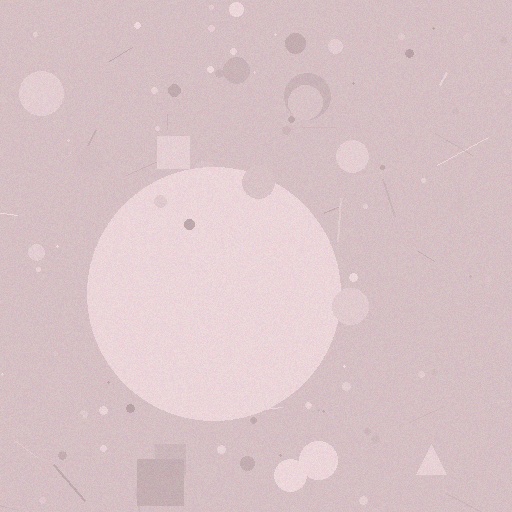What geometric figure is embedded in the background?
A circle is embedded in the background.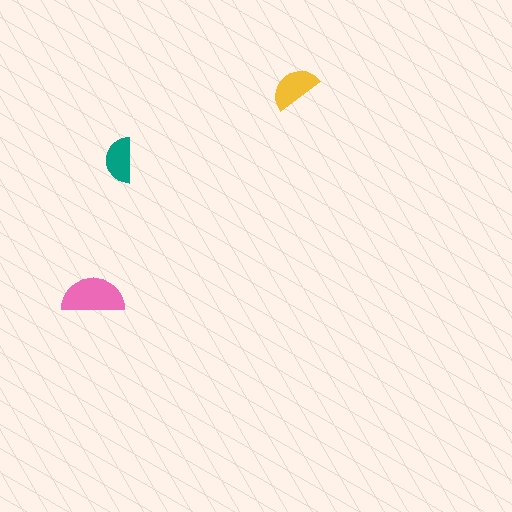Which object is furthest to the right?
The yellow semicircle is rightmost.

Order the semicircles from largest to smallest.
the pink one, the yellow one, the teal one.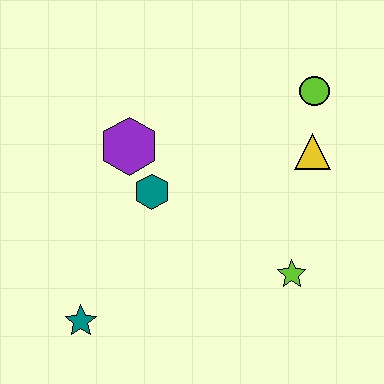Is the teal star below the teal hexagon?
Yes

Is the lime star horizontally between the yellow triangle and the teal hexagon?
Yes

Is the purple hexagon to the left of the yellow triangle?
Yes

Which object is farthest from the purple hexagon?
The lime star is farthest from the purple hexagon.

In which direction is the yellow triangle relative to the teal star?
The yellow triangle is to the right of the teal star.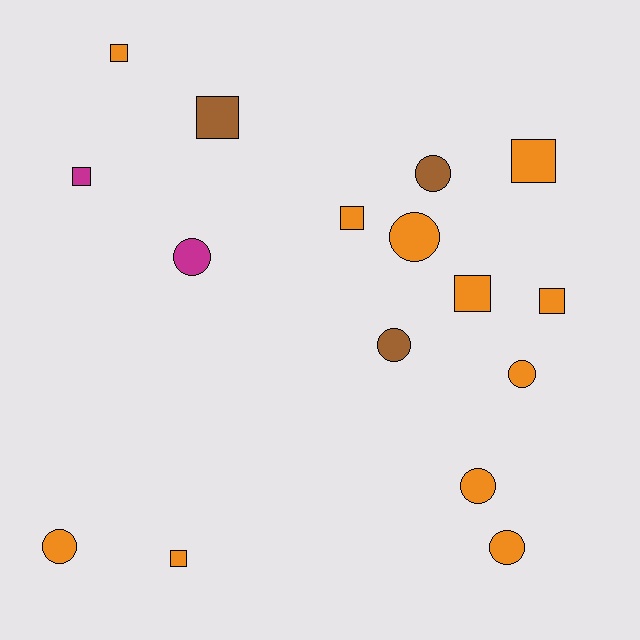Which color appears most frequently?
Orange, with 11 objects.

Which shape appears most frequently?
Circle, with 8 objects.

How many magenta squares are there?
There is 1 magenta square.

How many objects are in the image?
There are 16 objects.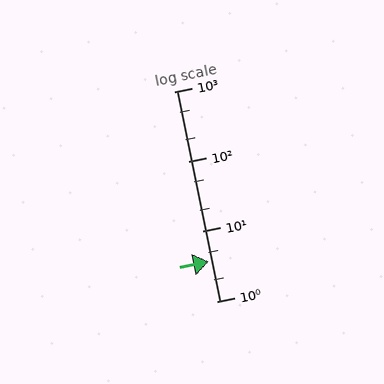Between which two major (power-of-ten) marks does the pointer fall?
The pointer is between 1 and 10.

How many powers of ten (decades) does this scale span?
The scale spans 3 decades, from 1 to 1000.